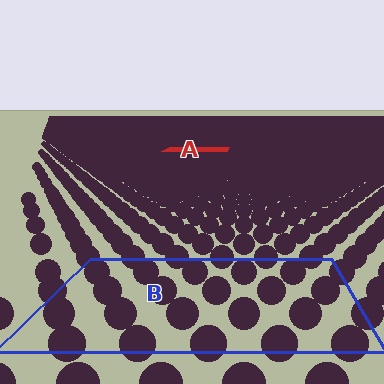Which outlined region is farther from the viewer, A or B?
Region A is farther from the viewer — the texture elements inside it appear smaller and more densely packed.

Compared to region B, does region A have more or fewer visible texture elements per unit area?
Region A has more texture elements per unit area — they are packed more densely because it is farther away.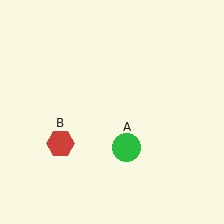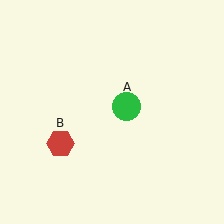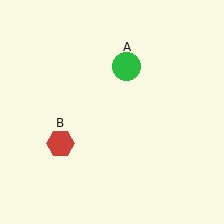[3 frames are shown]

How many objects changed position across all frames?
1 object changed position: green circle (object A).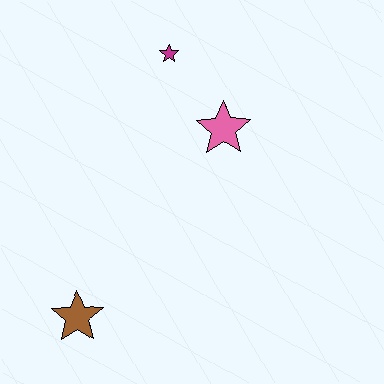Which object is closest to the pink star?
The magenta star is closest to the pink star.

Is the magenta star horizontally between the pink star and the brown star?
Yes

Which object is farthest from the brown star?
The magenta star is farthest from the brown star.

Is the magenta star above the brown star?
Yes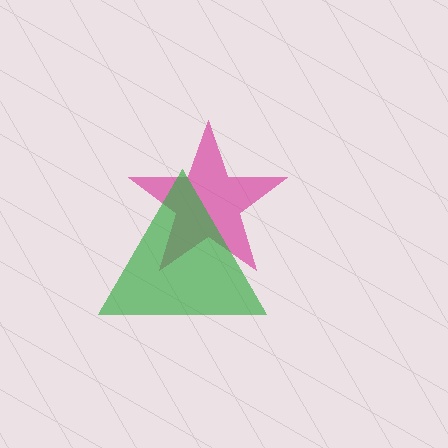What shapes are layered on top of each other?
The layered shapes are: a magenta star, a green triangle.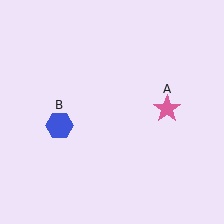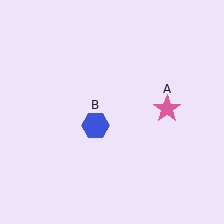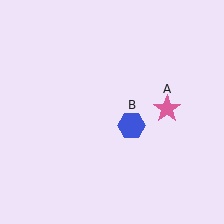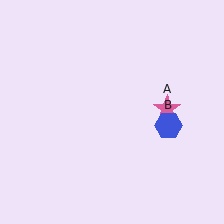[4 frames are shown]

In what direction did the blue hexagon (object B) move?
The blue hexagon (object B) moved right.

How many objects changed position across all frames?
1 object changed position: blue hexagon (object B).